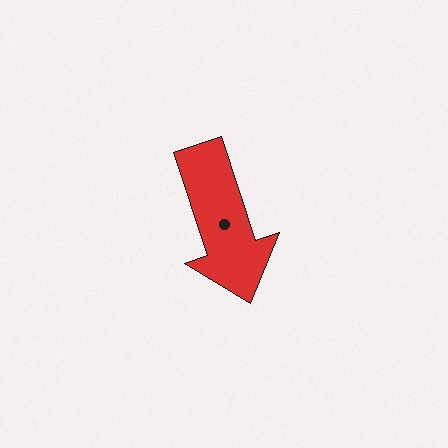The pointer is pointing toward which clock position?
Roughly 5 o'clock.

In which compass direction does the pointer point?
South.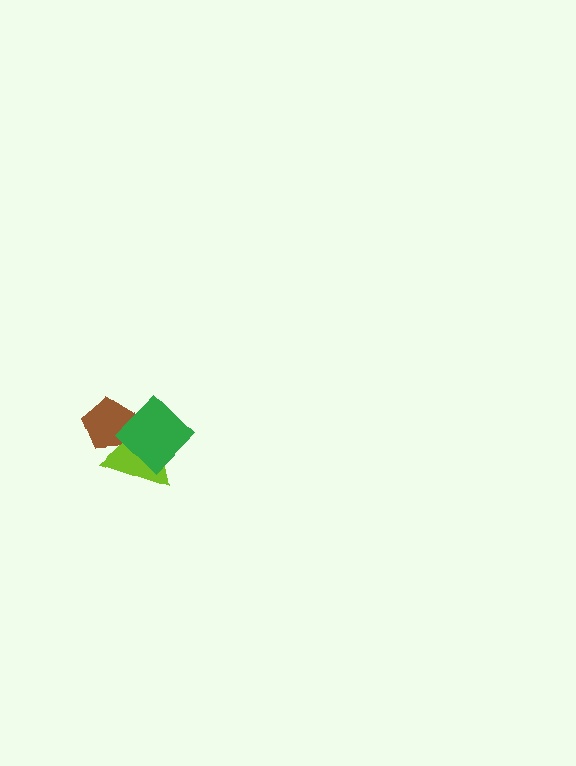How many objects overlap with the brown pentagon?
2 objects overlap with the brown pentagon.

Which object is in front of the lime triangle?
The green diamond is in front of the lime triangle.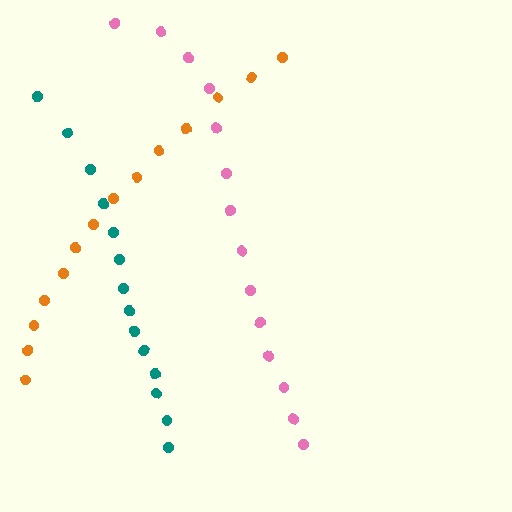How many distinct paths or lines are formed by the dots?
There are 3 distinct paths.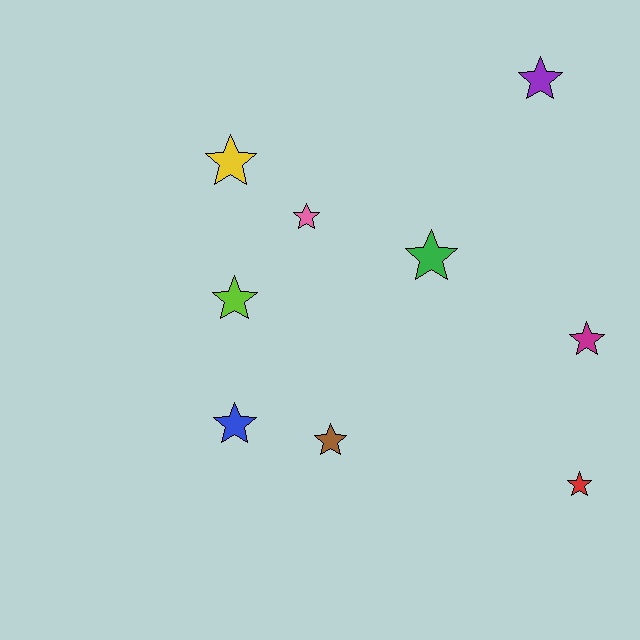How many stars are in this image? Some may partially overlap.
There are 9 stars.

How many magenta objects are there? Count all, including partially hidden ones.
There is 1 magenta object.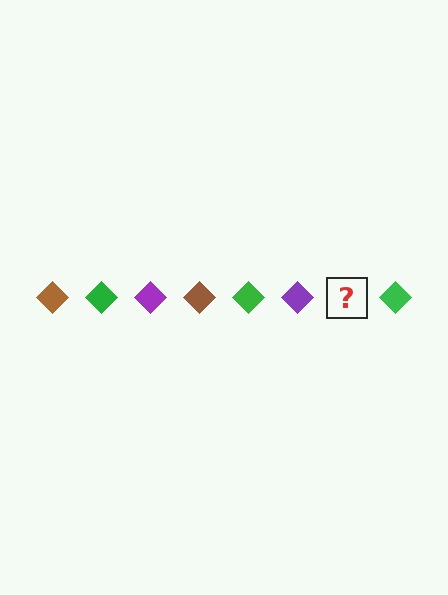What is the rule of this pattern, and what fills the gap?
The rule is that the pattern cycles through brown, green, purple diamonds. The gap should be filled with a brown diamond.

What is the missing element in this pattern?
The missing element is a brown diamond.